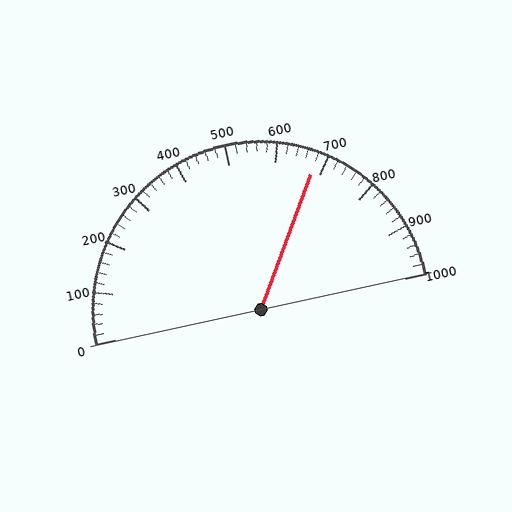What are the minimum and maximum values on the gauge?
The gauge ranges from 0 to 1000.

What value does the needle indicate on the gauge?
The needle indicates approximately 680.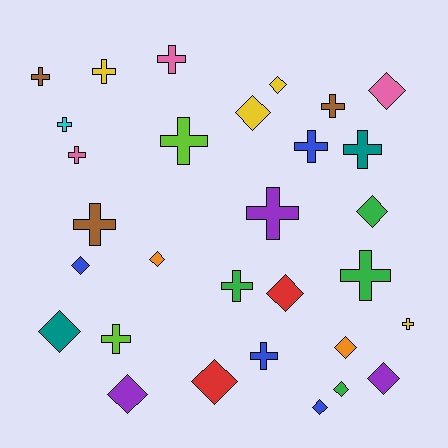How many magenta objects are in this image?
There are no magenta objects.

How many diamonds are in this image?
There are 14 diamonds.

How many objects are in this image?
There are 30 objects.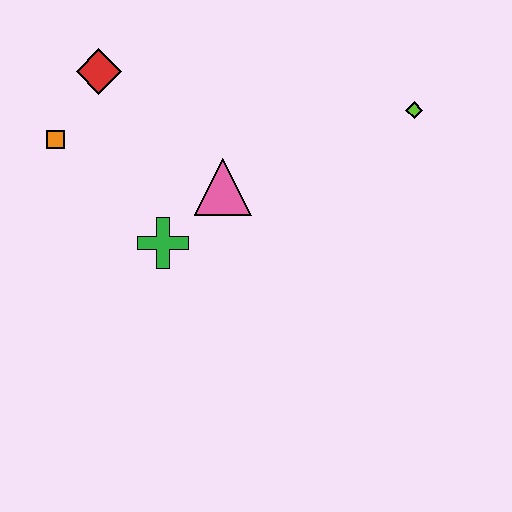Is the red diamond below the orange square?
No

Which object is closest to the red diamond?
The orange square is closest to the red diamond.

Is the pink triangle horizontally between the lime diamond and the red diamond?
Yes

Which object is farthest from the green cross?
The lime diamond is farthest from the green cross.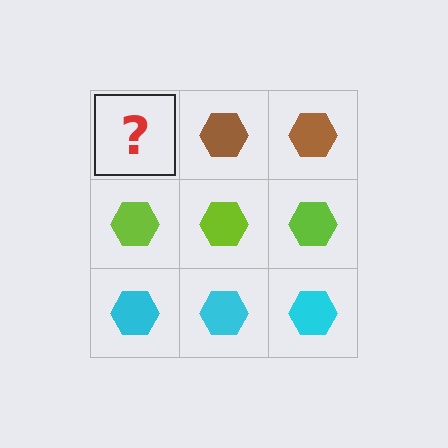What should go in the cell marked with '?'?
The missing cell should contain a brown hexagon.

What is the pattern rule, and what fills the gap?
The rule is that each row has a consistent color. The gap should be filled with a brown hexagon.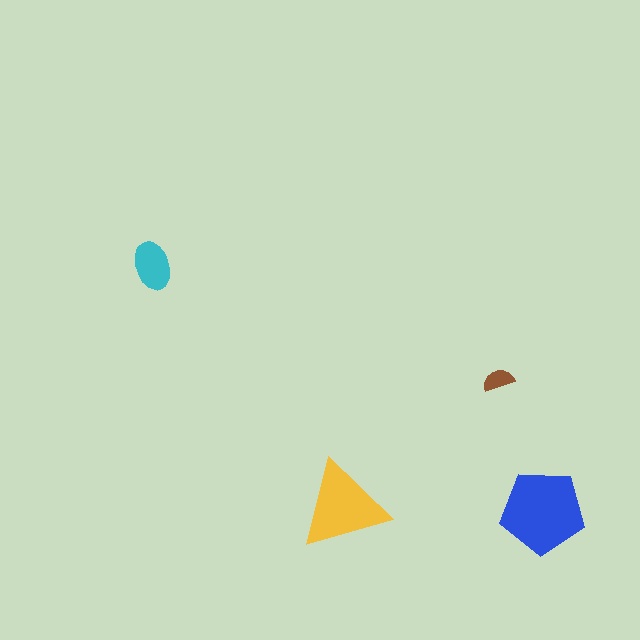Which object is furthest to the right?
The blue pentagon is rightmost.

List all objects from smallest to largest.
The brown semicircle, the cyan ellipse, the yellow triangle, the blue pentagon.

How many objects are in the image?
There are 4 objects in the image.